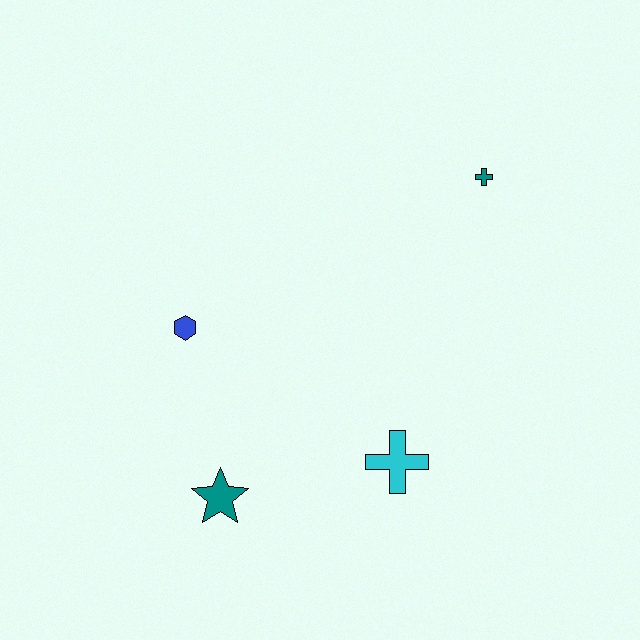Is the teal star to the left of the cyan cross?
Yes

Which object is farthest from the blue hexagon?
The teal cross is farthest from the blue hexagon.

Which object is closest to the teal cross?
The cyan cross is closest to the teal cross.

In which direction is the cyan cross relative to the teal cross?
The cyan cross is below the teal cross.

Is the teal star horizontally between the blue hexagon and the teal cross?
Yes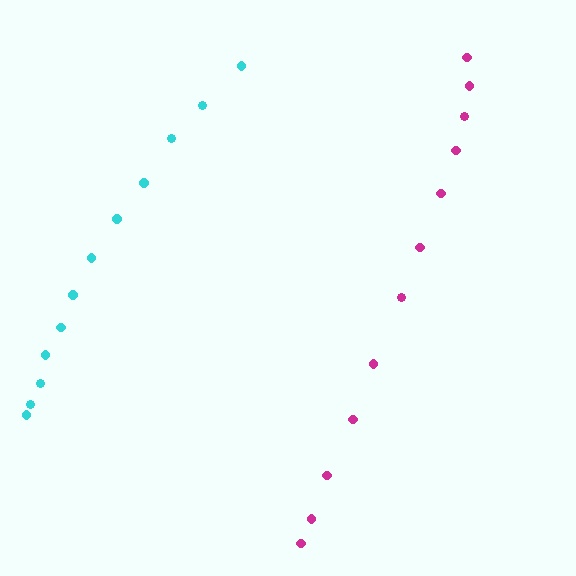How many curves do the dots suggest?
There are 2 distinct paths.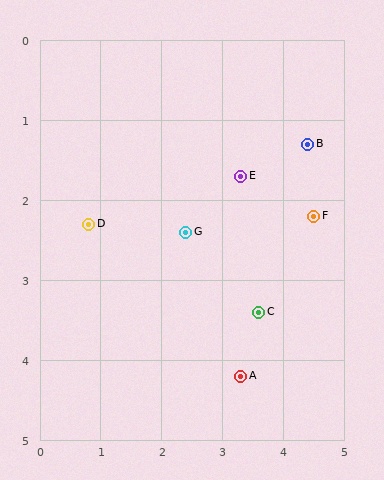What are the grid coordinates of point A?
Point A is at approximately (3.3, 4.2).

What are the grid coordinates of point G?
Point G is at approximately (2.4, 2.4).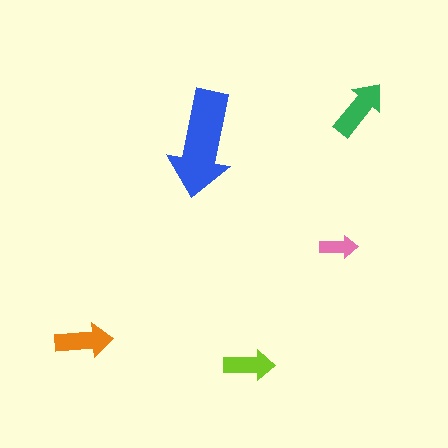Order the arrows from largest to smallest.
the blue one, the green one, the orange one, the lime one, the pink one.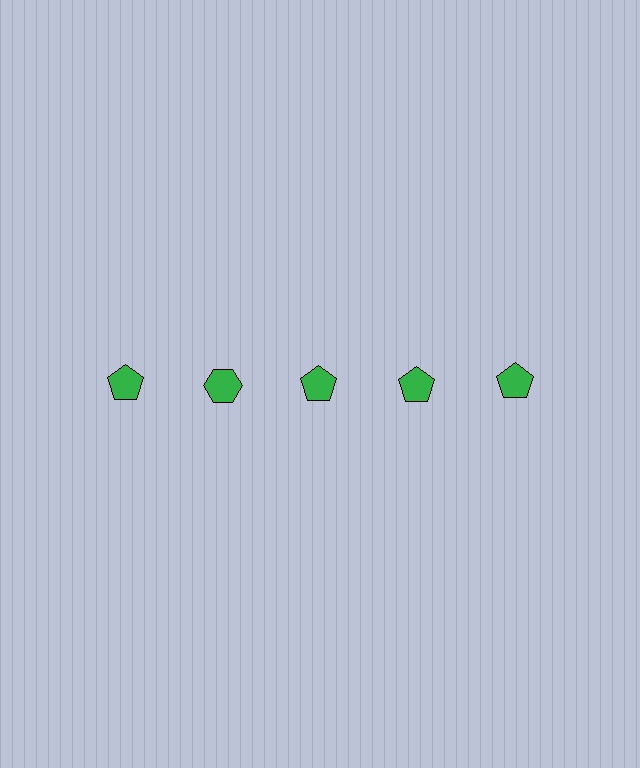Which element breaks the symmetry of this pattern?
The green hexagon in the top row, second from left column breaks the symmetry. All other shapes are green pentagons.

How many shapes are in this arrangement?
There are 5 shapes arranged in a grid pattern.